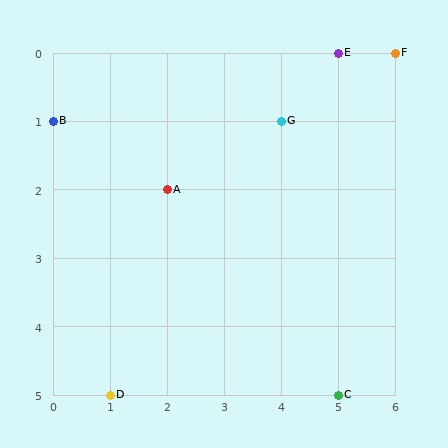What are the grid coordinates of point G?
Point G is at grid coordinates (4, 1).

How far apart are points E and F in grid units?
Points E and F are 1 column apart.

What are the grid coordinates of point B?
Point B is at grid coordinates (0, 1).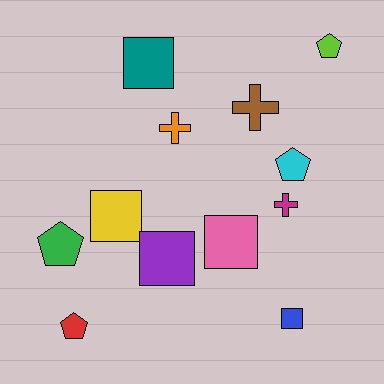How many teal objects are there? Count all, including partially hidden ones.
There is 1 teal object.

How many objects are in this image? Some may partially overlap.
There are 12 objects.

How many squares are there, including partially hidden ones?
There are 5 squares.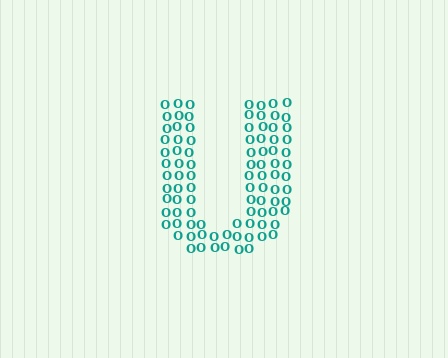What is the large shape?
The large shape is the letter U.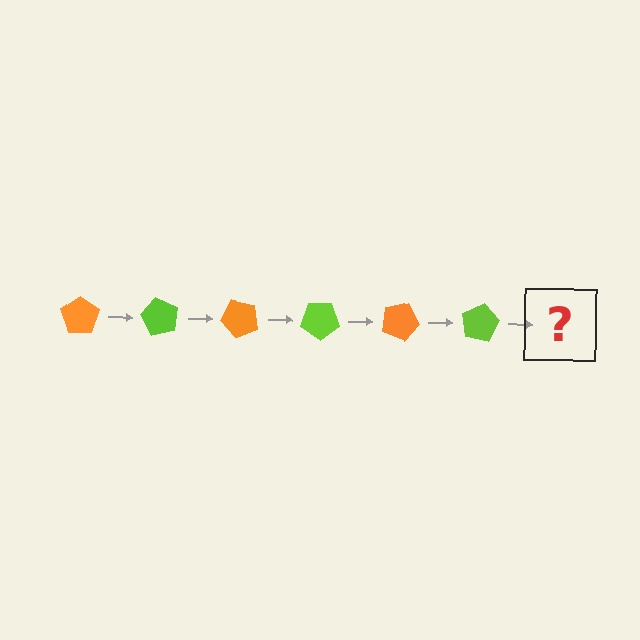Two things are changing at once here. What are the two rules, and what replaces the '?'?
The two rules are that it rotates 60 degrees each step and the color cycles through orange and lime. The '?' should be an orange pentagon, rotated 360 degrees from the start.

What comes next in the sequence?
The next element should be an orange pentagon, rotated 360 degrees from the start.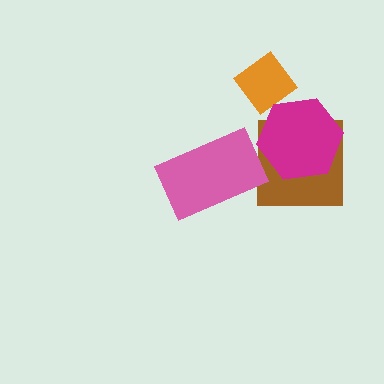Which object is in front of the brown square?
The magenta hexagon is in front of the brown square.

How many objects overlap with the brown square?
1 object overlaps with the brown square.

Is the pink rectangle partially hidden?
No, no other shape covers it.